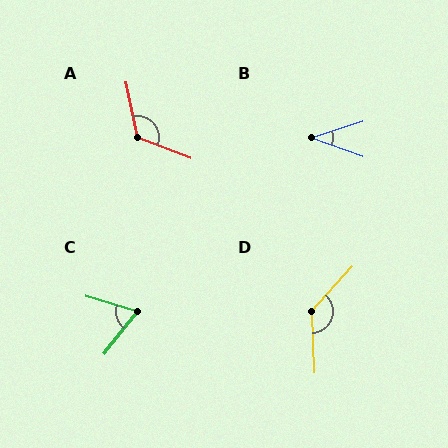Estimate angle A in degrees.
Approximately 123 degrees.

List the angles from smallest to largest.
B (37°), C (69°), A (123°), D (136°).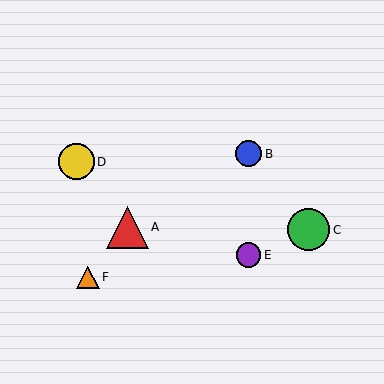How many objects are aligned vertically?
2 objects (B, E) are aligned vertically.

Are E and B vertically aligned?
Yes, both are at x≈249.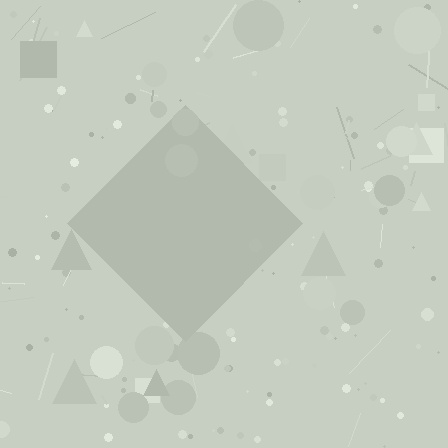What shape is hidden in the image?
A diamond is hidden in the image.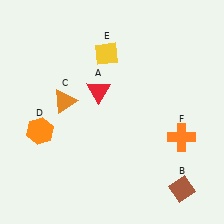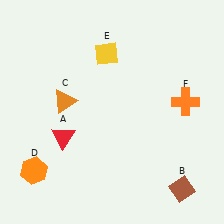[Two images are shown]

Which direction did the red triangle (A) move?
The red triangle (A) moved down.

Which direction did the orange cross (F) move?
The orange cross (F) moved up.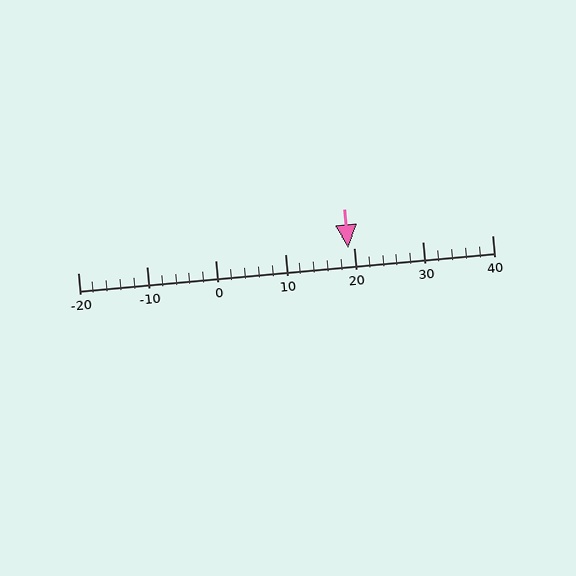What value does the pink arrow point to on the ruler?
The pink arrow points to approximately 19.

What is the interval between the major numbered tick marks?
The major tick marks are spaced 10 units apart.